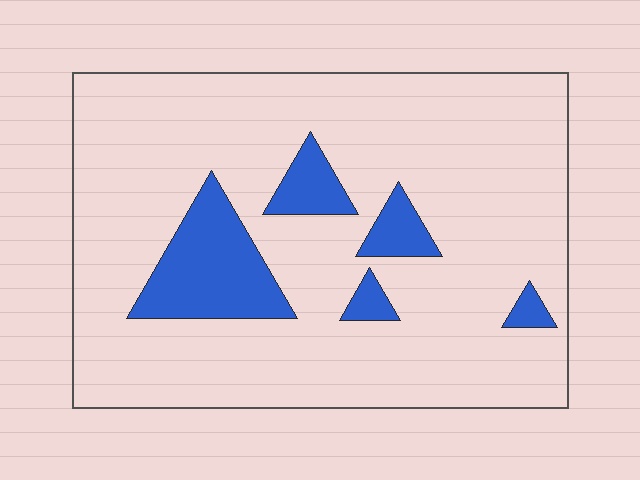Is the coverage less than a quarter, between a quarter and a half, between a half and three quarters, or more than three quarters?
Less than a quarter.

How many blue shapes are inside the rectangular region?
5.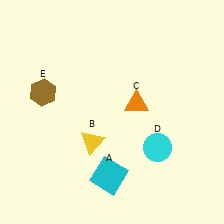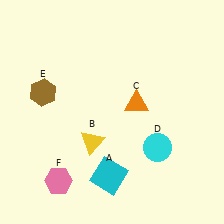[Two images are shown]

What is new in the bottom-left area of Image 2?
A pink hexagon (F) was added in the bottom-left area of Image 2.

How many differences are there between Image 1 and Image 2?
There is 1 difference between the two images.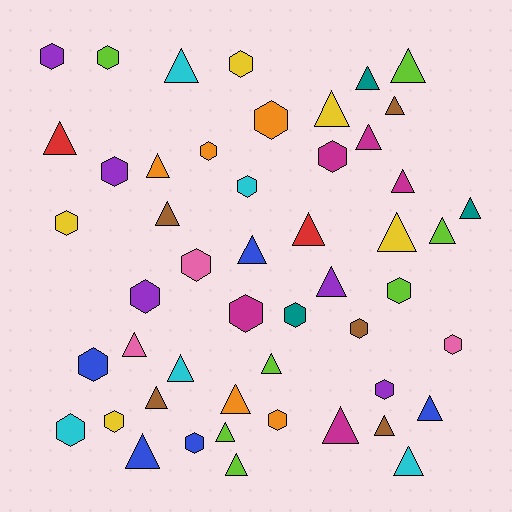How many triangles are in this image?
There are 28 triangles.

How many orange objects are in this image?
There are 5 orange objects.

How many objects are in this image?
There are 50 objects.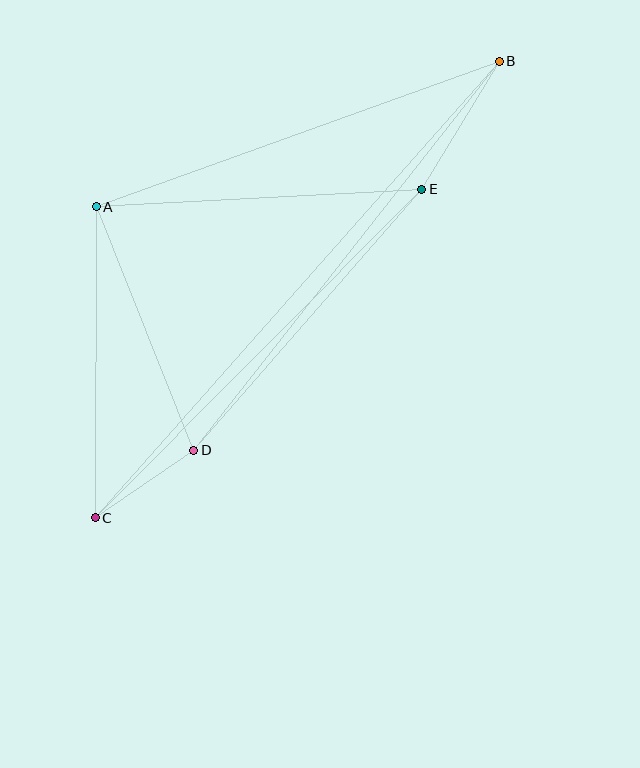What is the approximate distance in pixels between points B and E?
The distance between B and E is approximately 150 pixels.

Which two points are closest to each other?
Points C and D are closest to each other.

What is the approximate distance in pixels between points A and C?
The distance between A and C is approximately 311 pixels.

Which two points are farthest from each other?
Points B and C are farthest from each other.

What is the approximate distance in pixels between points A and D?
The distance between A and D is approximately 262 pixels.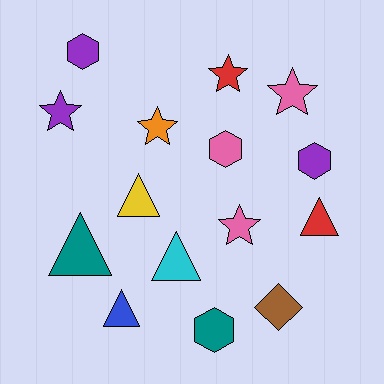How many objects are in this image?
There are 15 objects.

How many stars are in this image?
There are 5 stars.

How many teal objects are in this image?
There are 2 teal objects.